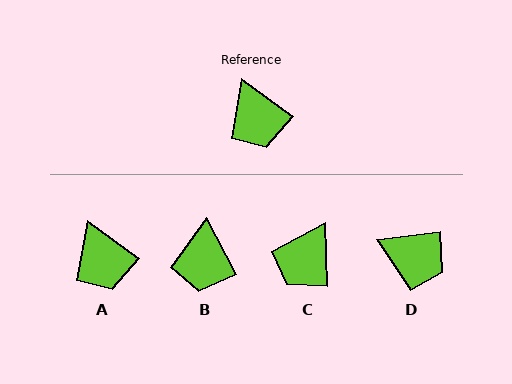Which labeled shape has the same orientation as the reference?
A.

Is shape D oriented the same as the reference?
No, it is off by about 43 degrees.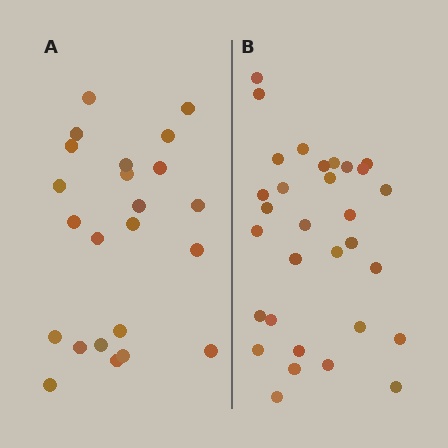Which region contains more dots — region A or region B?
Region B (the right region) has more dots.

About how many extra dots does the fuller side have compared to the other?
Region B has roughly 8 or so more dots than region A.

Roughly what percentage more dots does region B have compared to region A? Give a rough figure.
About 35% more.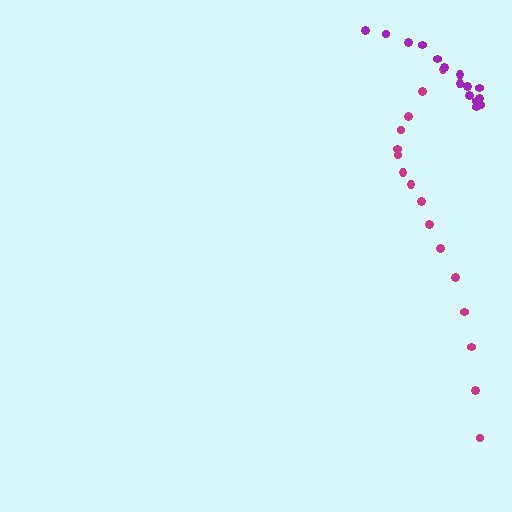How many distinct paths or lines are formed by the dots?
There are 2 distinct paths.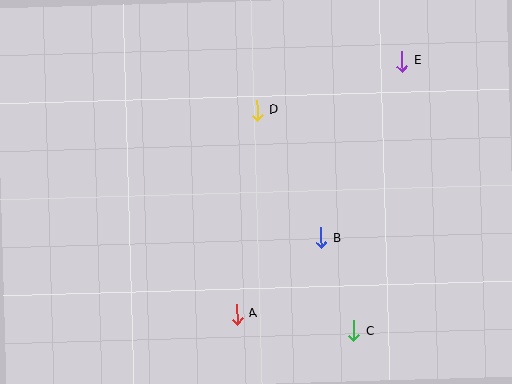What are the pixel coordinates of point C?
Point C is at (354, 331).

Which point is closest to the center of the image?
Point B at (321, 238) is closest to the center.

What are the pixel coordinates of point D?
Point D is at (257, 110).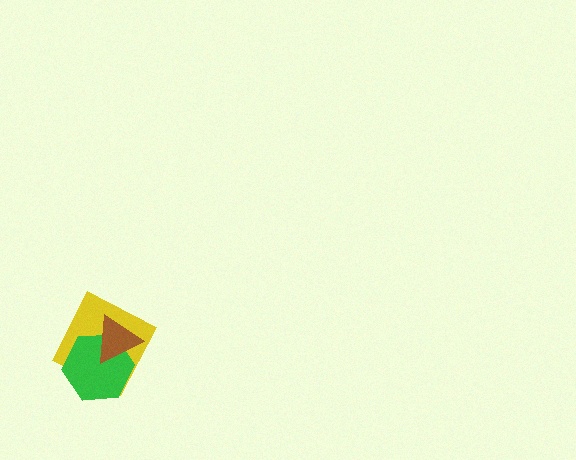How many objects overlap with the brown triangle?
2 objects overlap with the brown triangle.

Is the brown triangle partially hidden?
No, no other shape covers it.